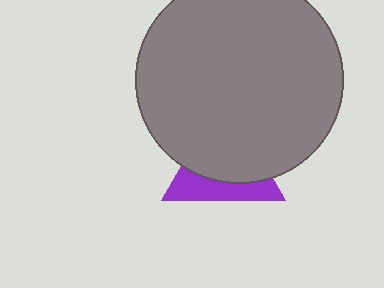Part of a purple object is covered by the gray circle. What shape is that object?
It is a triangle.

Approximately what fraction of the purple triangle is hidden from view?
Roughly 63% of the purple triangle is hidden behind the gray circle.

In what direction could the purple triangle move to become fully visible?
The purple triangle could move down. That would shift it out from behind the gray circle entirely.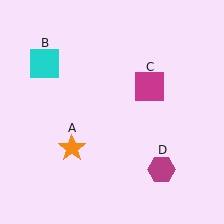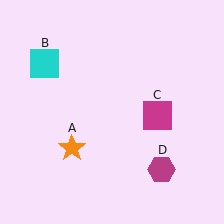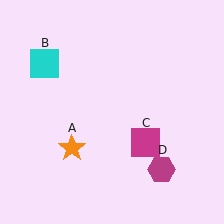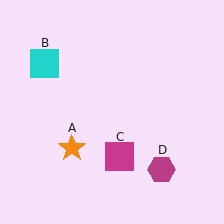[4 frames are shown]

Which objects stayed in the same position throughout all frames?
Orange star (object A) and cyan square (object B) and magenta hexagon (object D) remained stationary.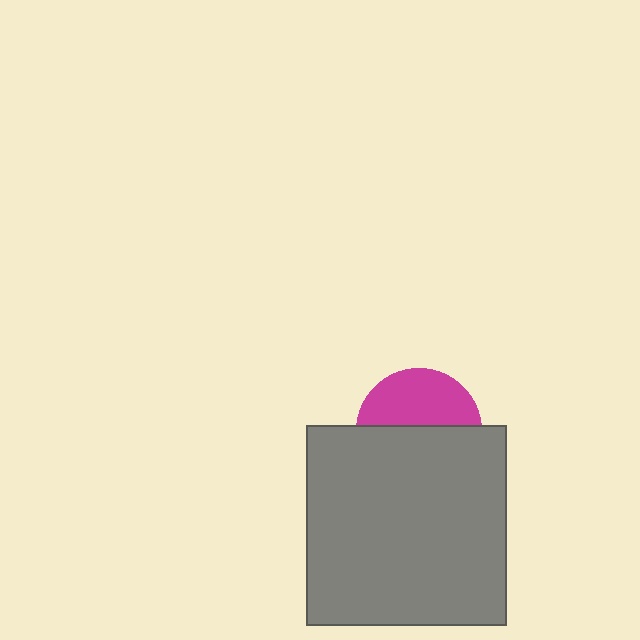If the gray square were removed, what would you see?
You would see the complete magenta circle.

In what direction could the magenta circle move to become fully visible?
The magenta circle could move up. That would shift it out from behind the gray square entirely.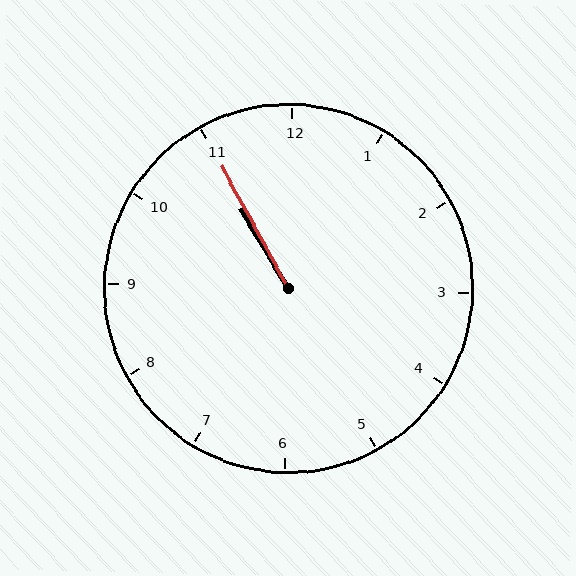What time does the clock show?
10:55.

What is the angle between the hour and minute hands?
Approximately 2 degrees.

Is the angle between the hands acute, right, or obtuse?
It is acute.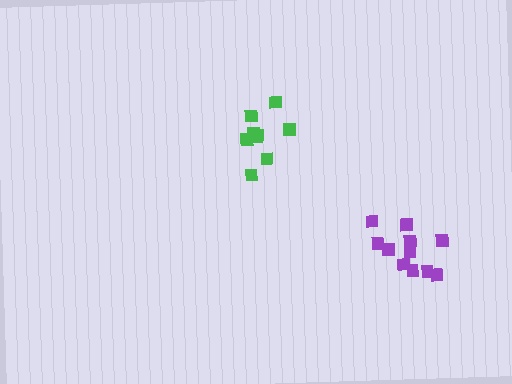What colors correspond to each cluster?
The clusters are colored: green, purple.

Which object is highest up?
The green cluster is topmost.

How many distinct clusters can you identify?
There are 2 distinct clusters.